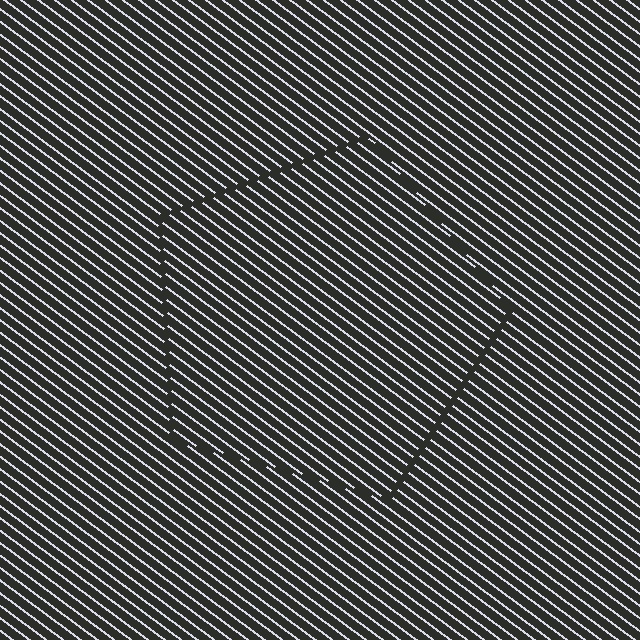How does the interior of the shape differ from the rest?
The interior of the shape contains the same grating, shifted by half a period — the contour is defined by the phase discontinuity where line-ends from the inner and outer gratings abut.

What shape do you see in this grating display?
An illusory pentagon. The interior of the shape contains the same grating, shifted by half a period — the contour is defined by the phase discontinuity where line-ends from the inner and outer gratings abut.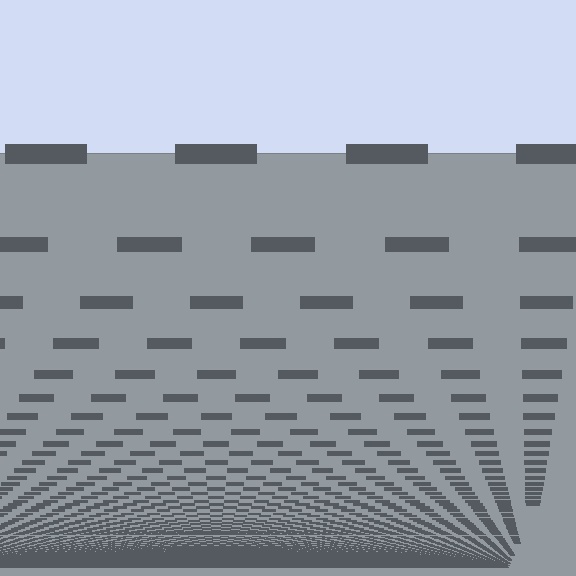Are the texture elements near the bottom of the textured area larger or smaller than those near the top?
Smaller. The gradient is inverted — elements near the bottom are smaller and denser.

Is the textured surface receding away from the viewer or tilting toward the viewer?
The surface appears to tilt toward the viewer. Texture elements get larger and sparser toward the top.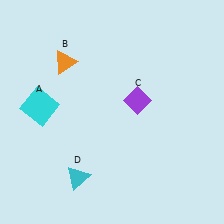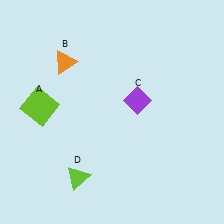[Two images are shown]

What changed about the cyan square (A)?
In Image 1, A is cyan. In Image 2, it changed to lime.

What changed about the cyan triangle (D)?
In Image 1, D is cyan. In Image 2, it changed to lime.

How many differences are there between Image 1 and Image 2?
There are 2 differences between the two images.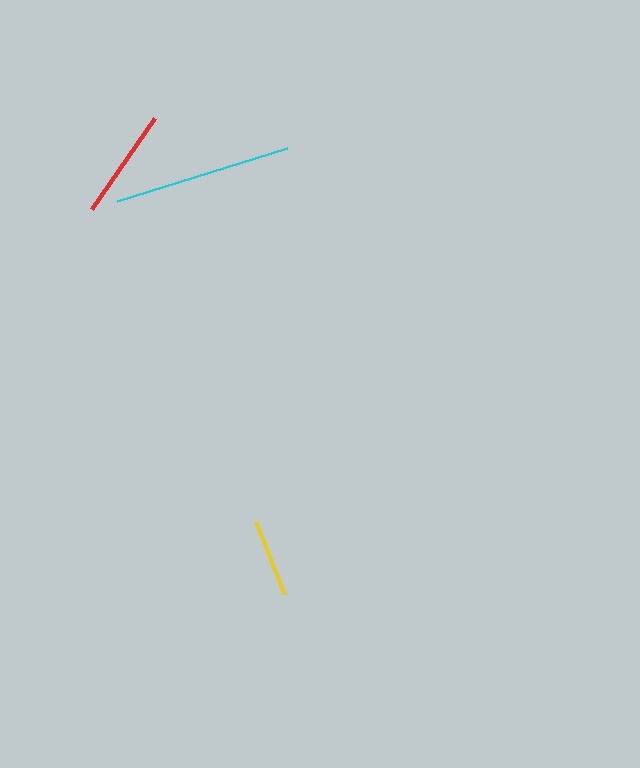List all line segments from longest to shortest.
From longest to shortest: cyan, red, yellow.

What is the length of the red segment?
The red segment is approximately 111 pixels long.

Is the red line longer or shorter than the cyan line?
The cyan line is longer than the red line.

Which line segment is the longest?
The cyan line is the longest at approximately 178 pixels.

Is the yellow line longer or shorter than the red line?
The red line is longer than the yellow line.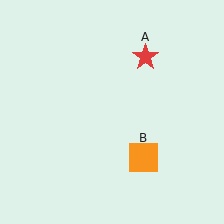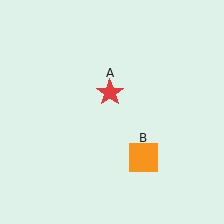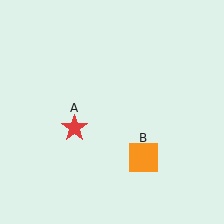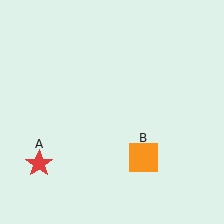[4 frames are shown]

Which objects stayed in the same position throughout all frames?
Orange square (object B) remained stationary.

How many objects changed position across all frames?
1 object changed position: red star (object A).